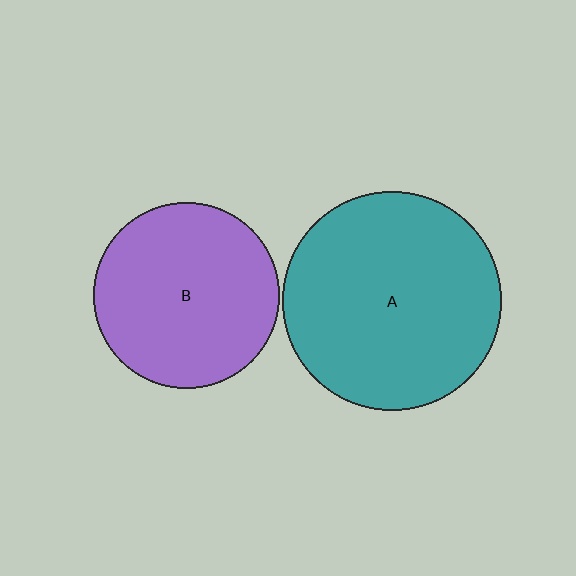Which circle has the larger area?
Circle A (teal).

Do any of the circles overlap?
No, none of the circles overlap.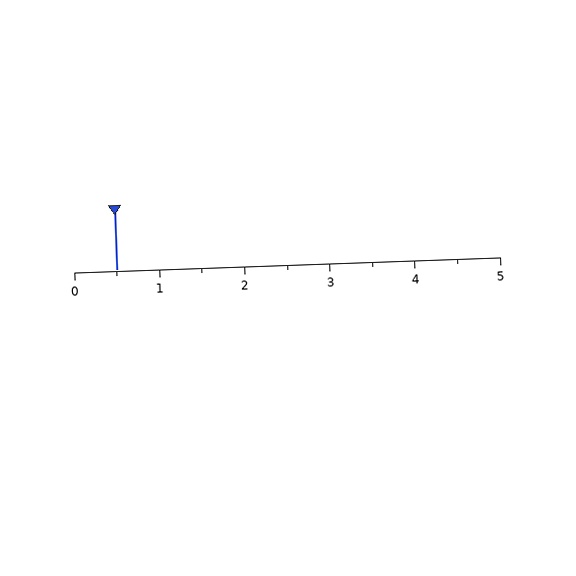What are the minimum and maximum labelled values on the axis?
The axis runs from 0 to 5.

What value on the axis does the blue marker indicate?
The marker indicates approximately 0.5.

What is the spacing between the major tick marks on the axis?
The major ticks are spaced 1 apart.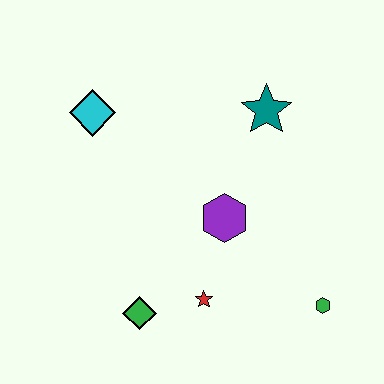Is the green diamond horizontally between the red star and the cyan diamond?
Yes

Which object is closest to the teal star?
The purple hexagon is closest to the teal star.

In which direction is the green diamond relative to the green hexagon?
The green diamond is to the left of the green hexagon.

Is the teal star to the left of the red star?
No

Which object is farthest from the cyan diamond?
The green hexagon is farthest from the cyan diamond.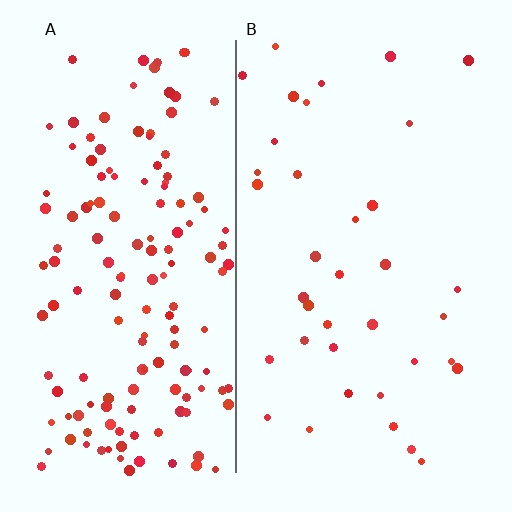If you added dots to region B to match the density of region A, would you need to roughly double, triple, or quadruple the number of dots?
Approximately quadruple.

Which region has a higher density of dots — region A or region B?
A (the left).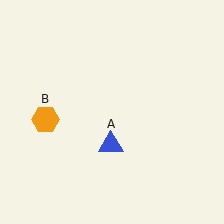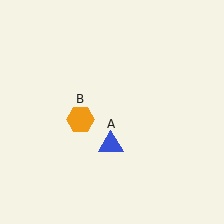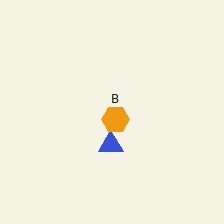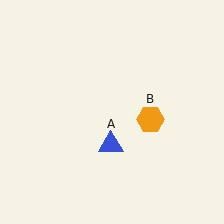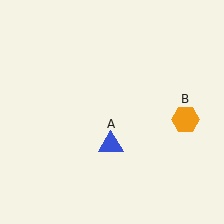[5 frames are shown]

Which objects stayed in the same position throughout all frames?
Blue triangle (object A) remained stationary.